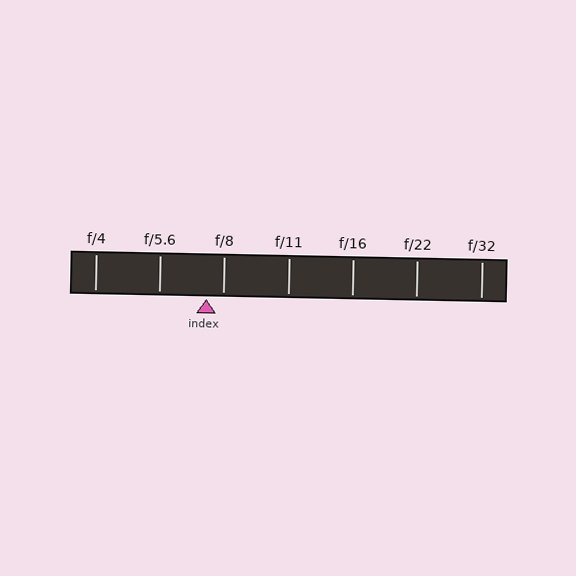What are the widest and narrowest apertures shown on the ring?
The widest aperture shown is f/4 and the narrowest is f/32.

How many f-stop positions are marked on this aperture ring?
There are 7 f-stop positions marked.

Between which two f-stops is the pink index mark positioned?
The index mark is between f/5.6 and f/8.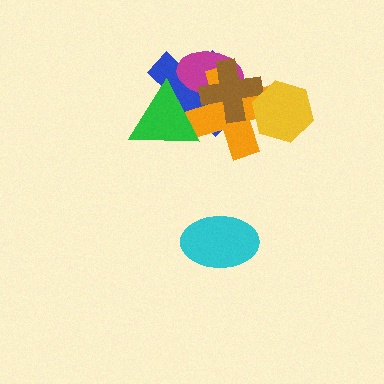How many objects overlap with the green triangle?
3 objects overlap with the green triangle.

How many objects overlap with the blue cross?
4 objects overlap with the blue cross.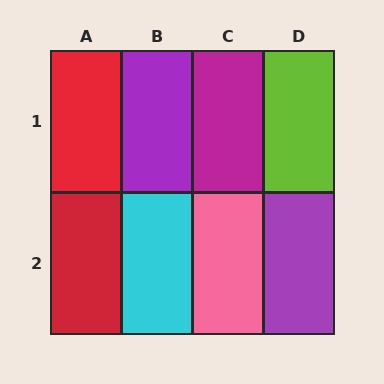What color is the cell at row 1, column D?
Lime.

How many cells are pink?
1 cell is pink.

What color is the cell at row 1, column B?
Purple.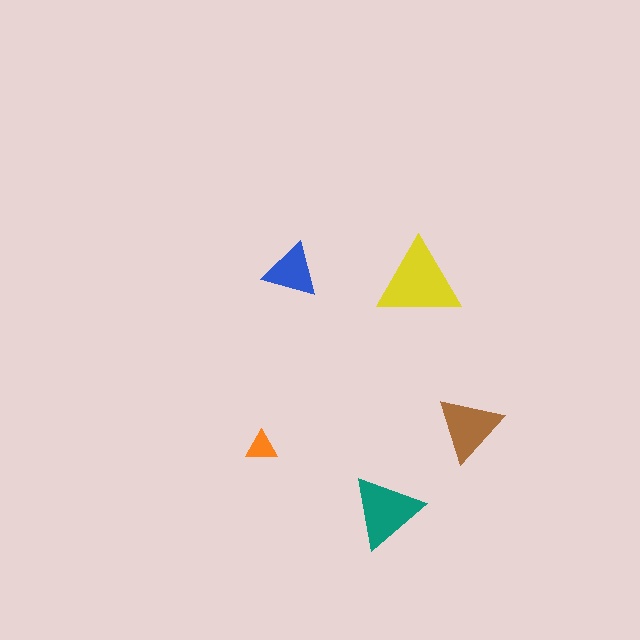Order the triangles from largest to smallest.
the yellow one, the teal one, the brown one, the blue one, the orange one.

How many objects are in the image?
There are 5 objects in the image.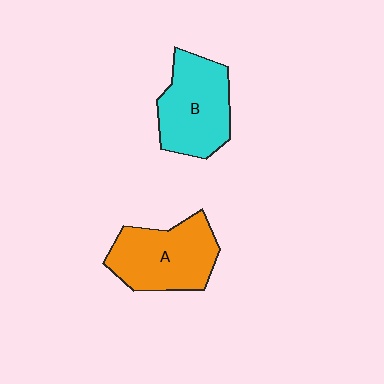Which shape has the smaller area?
Shape B (cyan).